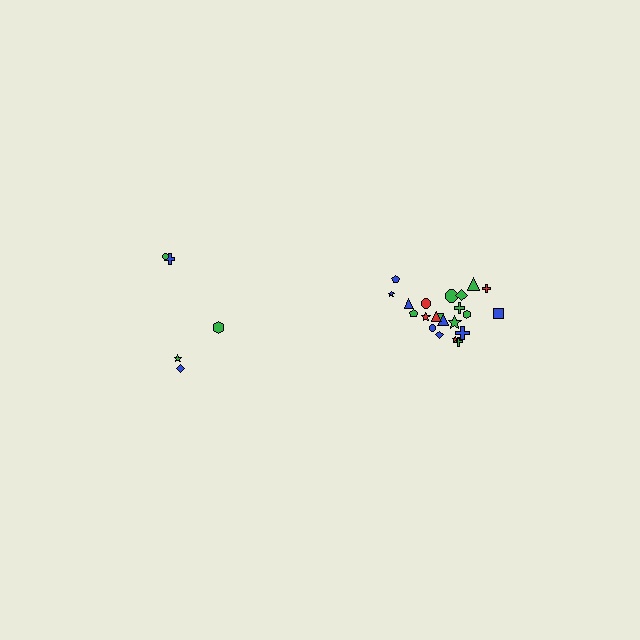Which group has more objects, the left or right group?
The right group.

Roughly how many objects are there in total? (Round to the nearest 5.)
Roughly 25 objects in total.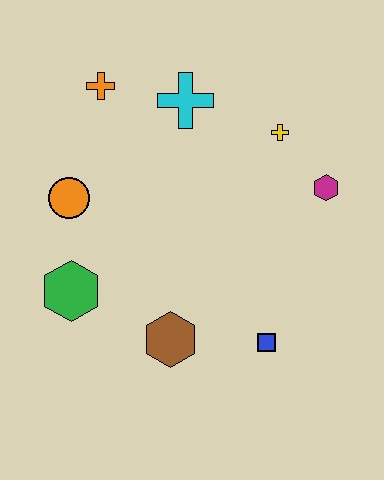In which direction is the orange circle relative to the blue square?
The orange circle is to the left of the blue square.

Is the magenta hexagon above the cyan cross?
No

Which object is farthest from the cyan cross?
The blue square is farthest from the cyan cross.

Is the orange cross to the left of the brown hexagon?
Yes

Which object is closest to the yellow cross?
The magenta hexagon is closest to the yellow cross.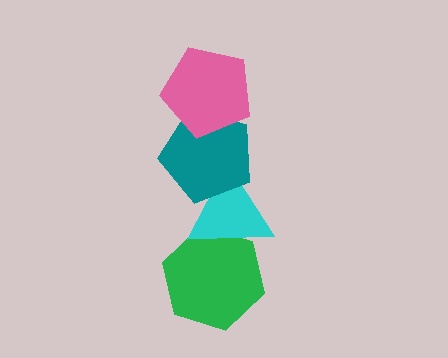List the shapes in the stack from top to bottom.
From top to bottom: the pink pentagon, the teal pentagon, the cyan triangle, the green hexagon.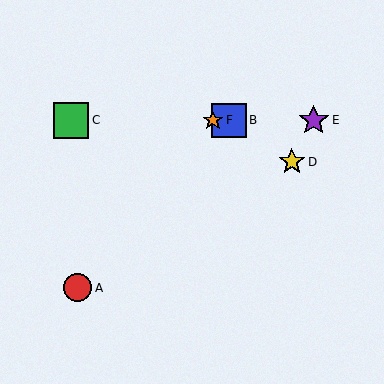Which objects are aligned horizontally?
Objects B, C, E, F are aligned horizontally.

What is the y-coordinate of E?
Object E is at y≈120.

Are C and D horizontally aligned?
No, C is at y≈120 and D is at y≈162.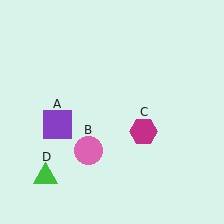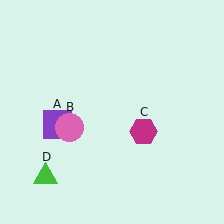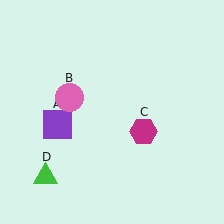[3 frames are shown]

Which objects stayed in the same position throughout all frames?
Purple square (object A) and magenta hexagon (object C) and green triangle (object D) remained stationary.